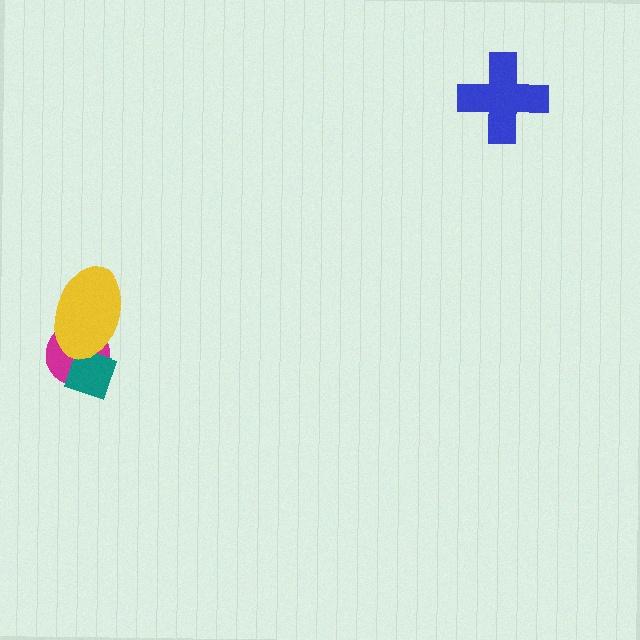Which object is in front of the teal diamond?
The yellow ellipse is in front of the teal diamond.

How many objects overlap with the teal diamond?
2 objects overlap with the teal diamond.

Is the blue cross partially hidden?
No, no other shape covers it.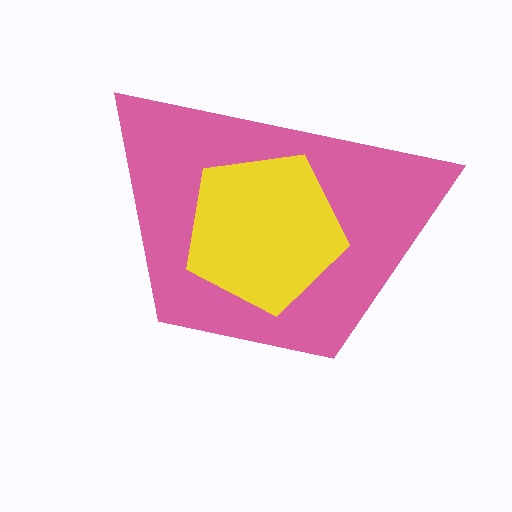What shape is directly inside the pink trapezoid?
The yellow pentagon.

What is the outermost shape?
The pink trapezoid.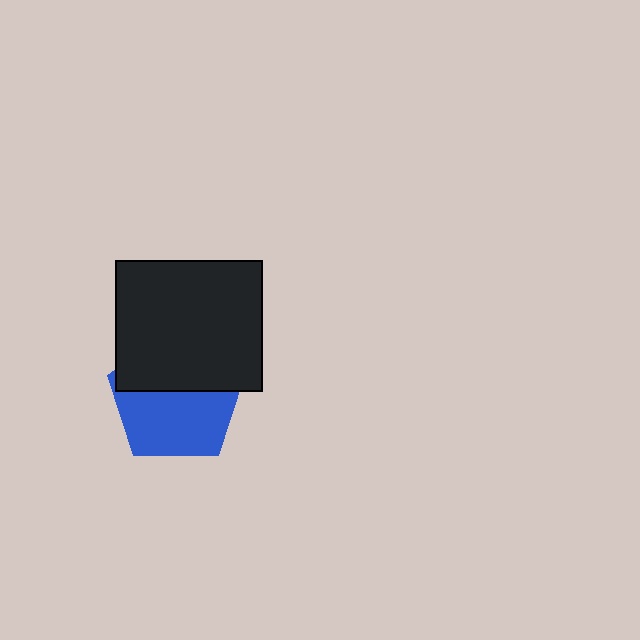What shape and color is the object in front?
The object in front is a black rectangle.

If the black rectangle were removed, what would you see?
You would see the complete blue pentagon.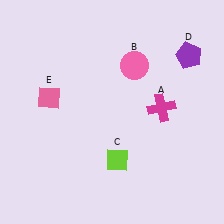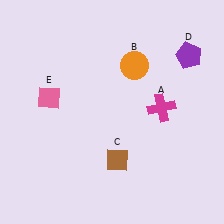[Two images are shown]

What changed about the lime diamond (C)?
In Image 1, C is lime. In Image 2, it changed to brown.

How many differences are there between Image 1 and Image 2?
There are 2 differences between the two images.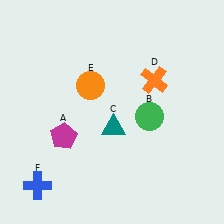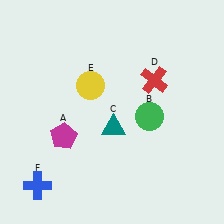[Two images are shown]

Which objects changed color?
D changed from orange to red. E changed from orange to yellow.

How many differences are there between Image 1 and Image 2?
There are 2 differences between the two images.